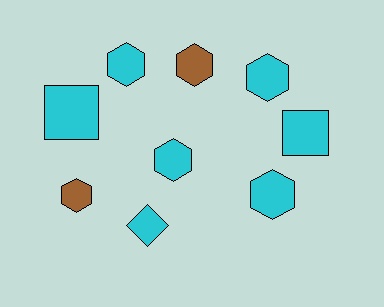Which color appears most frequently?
Cyan, with 7 objects.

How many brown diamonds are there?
There are no brown diamonds.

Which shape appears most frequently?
Hexagon, with 6 objects.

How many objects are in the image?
There are 9 objects.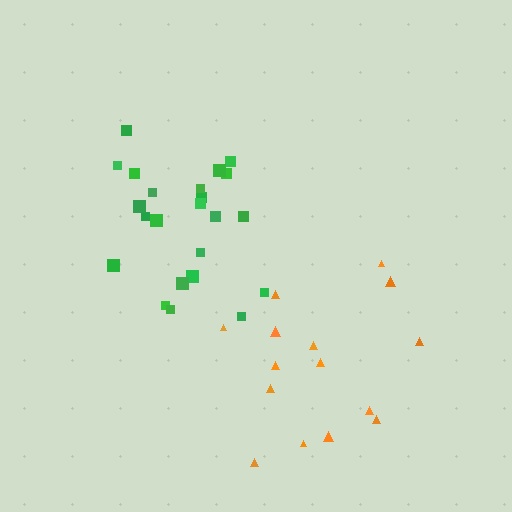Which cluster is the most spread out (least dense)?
Orange.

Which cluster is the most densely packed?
Green.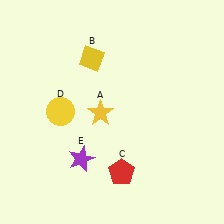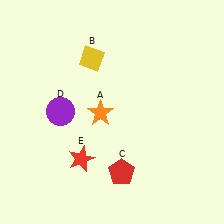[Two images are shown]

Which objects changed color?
A changed from yellow to orange. D changed from yellow to purple. E changed from purple to red.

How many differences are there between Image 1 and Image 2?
There are 3 differences between the two images.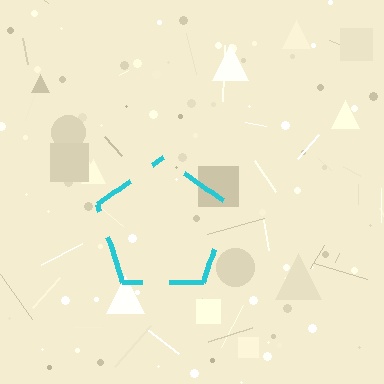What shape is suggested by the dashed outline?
The dashed outline suggests a pentagon.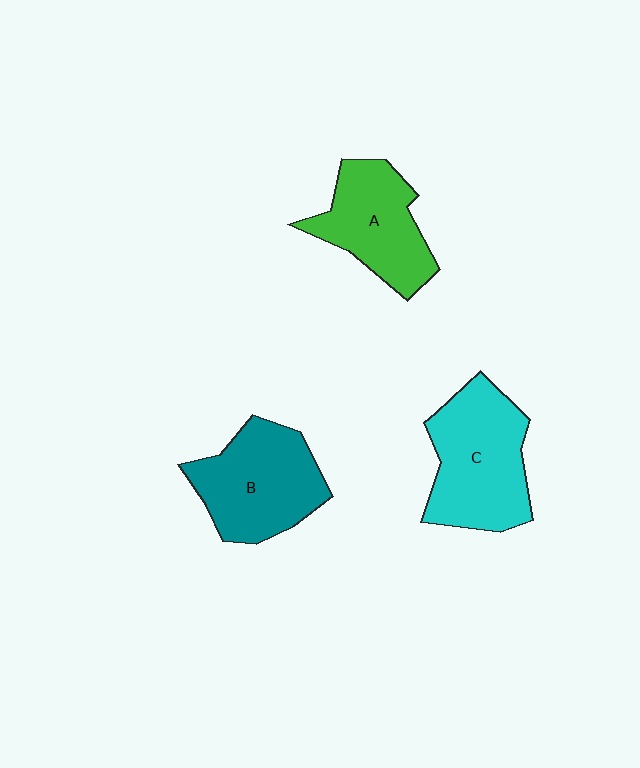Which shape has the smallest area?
Shape A (green).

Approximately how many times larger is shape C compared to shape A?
Approximately 1.2 times.